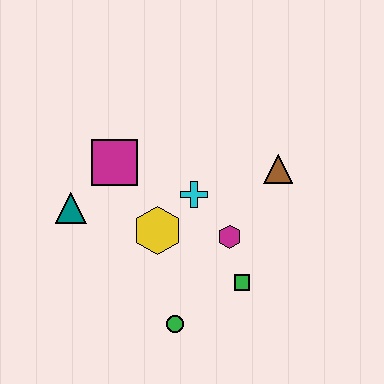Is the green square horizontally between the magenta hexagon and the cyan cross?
No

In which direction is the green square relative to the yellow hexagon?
The green square is to the right of the yellow hexagon.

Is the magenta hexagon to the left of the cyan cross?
No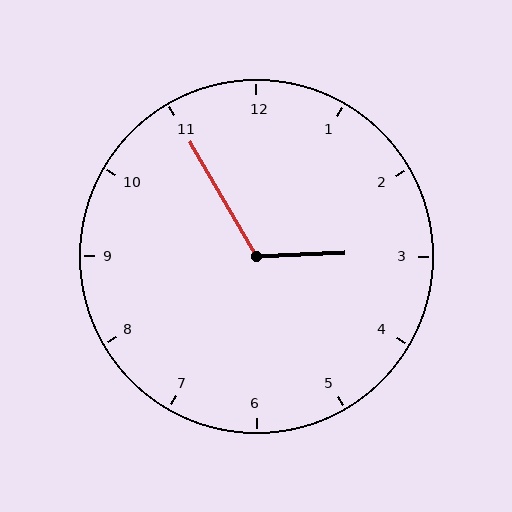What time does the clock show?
2:55.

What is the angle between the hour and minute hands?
Approximately 118 degrees.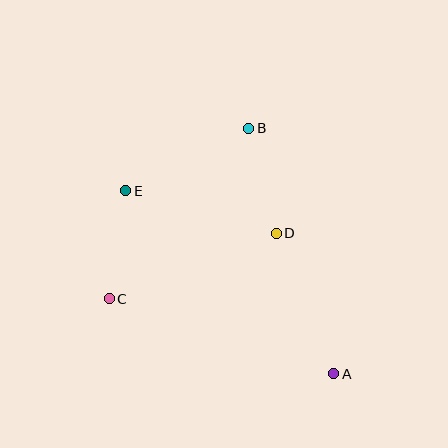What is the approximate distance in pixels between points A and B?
The distance between A and B is approximately 260 pixels.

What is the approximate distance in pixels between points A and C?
The distance between A and C is approximately 237 pixels.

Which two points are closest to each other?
Points B and D are closest to each other.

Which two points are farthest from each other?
Points A and E are farthest from each other.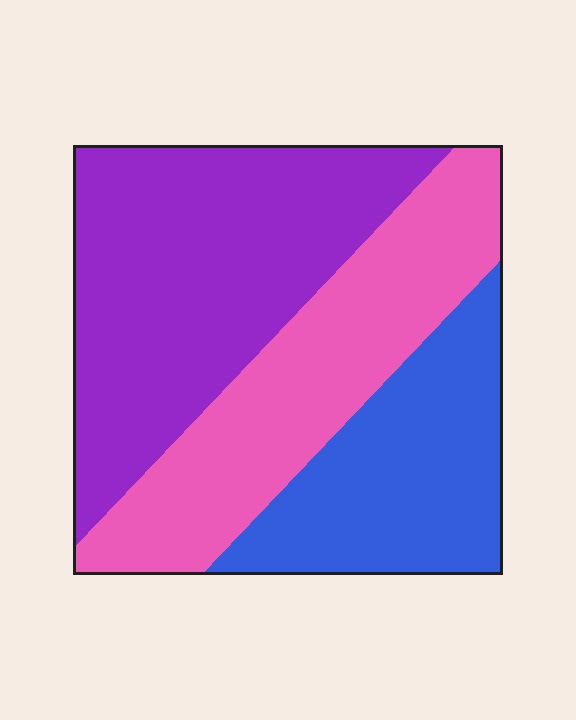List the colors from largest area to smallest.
From largest to smallest: purple, pink, blue.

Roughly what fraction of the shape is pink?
Pink covers roughly 30% of the shape.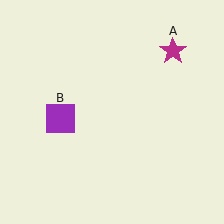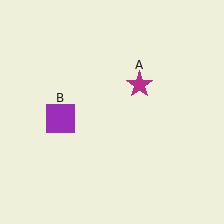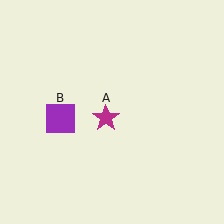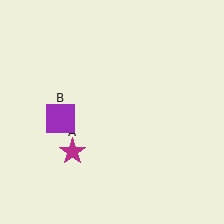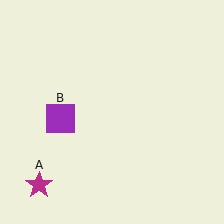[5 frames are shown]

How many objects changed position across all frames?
1 object changed position: magenta star (object A).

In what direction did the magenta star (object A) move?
The magenta star (object A) moved down and to the left.